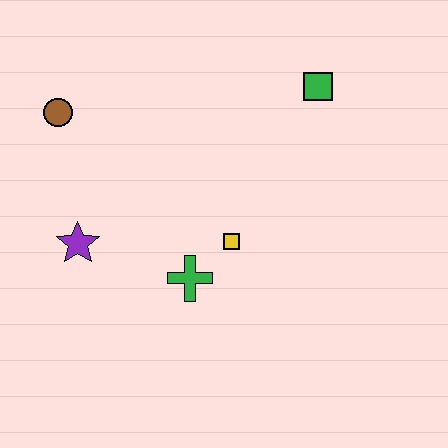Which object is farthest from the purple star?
The green square is farthest from the purple star.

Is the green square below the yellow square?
No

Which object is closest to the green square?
The yellow square is closest to the green square.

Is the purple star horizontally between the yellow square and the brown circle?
Yes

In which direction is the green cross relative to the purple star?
The green cross is to the right of the purple star.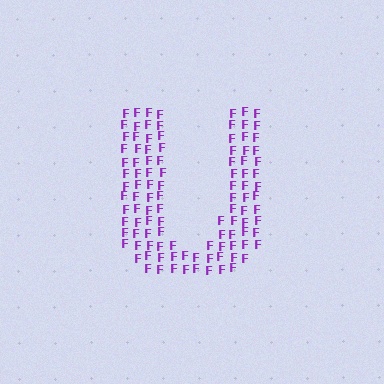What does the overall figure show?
The overall figure shows the letter U.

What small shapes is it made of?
It is made of small letter F's.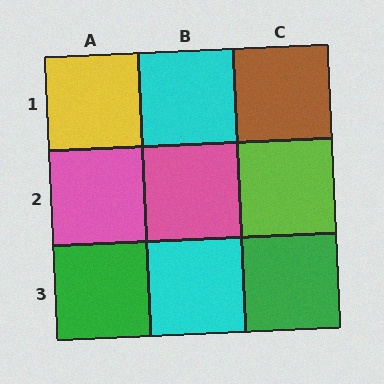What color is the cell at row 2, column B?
Pink.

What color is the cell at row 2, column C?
Lime.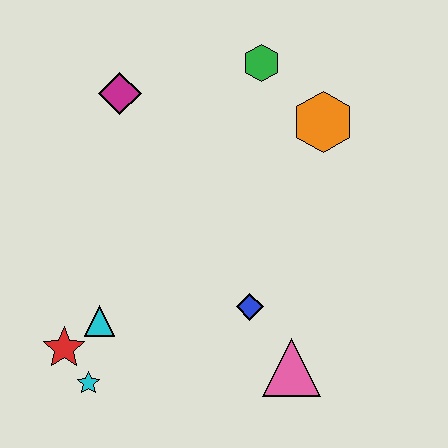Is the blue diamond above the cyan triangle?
Yes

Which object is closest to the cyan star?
The red star is closest to the cyan star.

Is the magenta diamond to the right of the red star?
Yes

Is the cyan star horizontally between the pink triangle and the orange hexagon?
No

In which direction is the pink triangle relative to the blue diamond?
The pink triangle is below the blue diamond.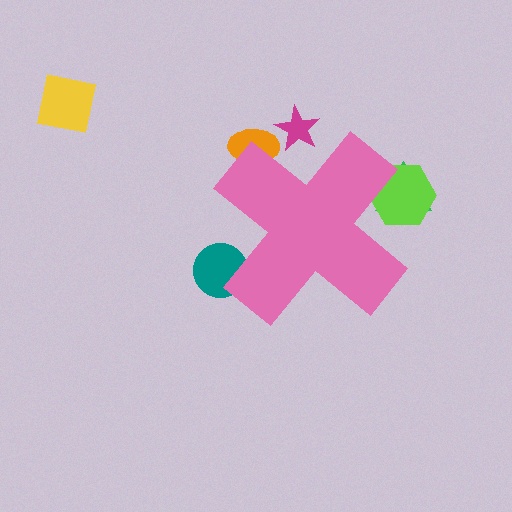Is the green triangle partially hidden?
Yes, the green triangle is partially hidden behind the pink cross.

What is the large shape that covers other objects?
A pink cross.